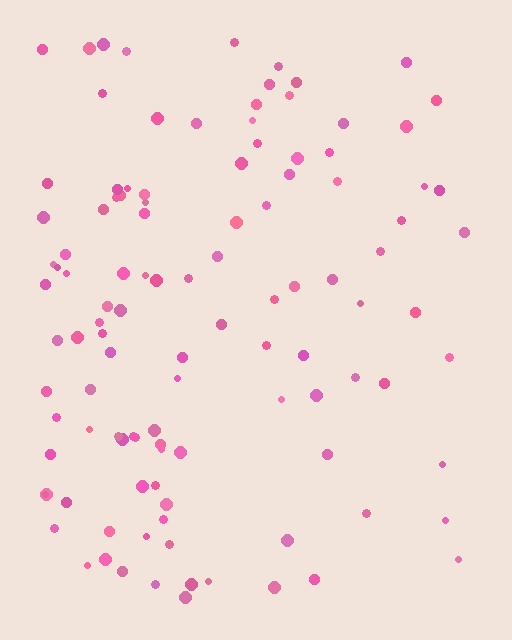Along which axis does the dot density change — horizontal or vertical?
Horizontal.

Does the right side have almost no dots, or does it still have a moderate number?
Still a moderate number, just noticeably fewer than the left.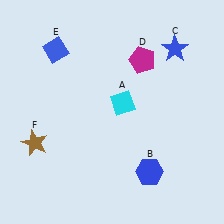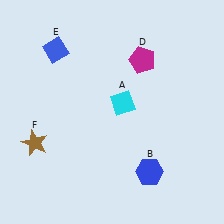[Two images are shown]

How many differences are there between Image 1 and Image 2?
There is 1 difference between the two images.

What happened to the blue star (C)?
The blue star (C) was removed in Image 2. It was in the top-right area of Image 1.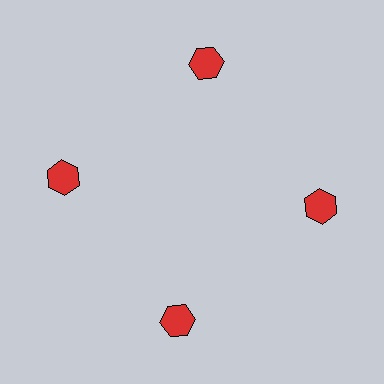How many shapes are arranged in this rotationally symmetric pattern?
There are 4 shapes, arranged in 4 groups of 1.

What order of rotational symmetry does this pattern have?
This pattern has 4-fold rotational symmetry.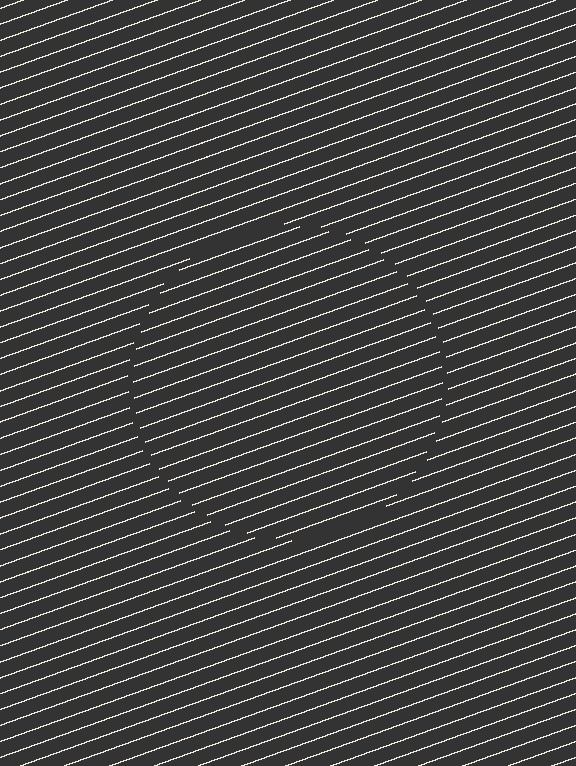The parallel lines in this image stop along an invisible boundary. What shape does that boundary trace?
An illusory circle. The interior of the shape contains the same grating, shifted by half a period — the contour is defined by the phase discontinuity where line-ends from the inner and outer gratings abut.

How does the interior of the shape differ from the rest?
The interior of the shape contains the same grating, shifted by half a period — the contour is defined by the phase discontinuity where line-ends from the inner and outer gratings abut.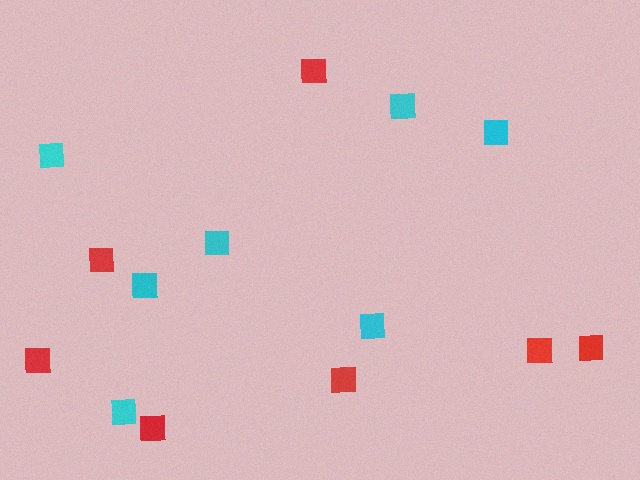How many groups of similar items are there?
There are 2 groups: one group of cyan squares (7) and one group of red squares (7).